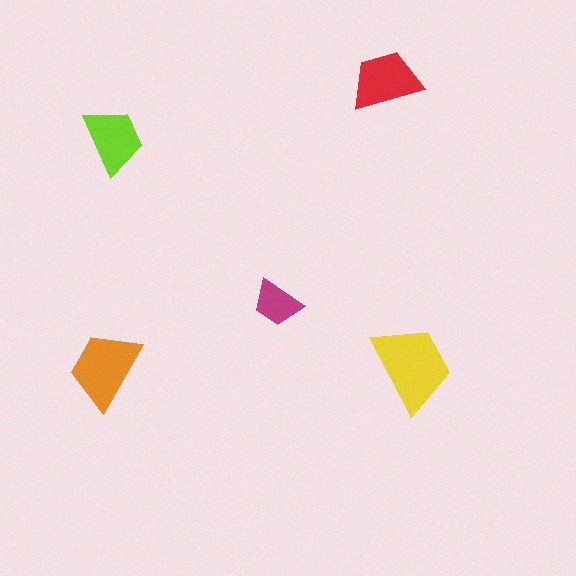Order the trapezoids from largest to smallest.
the yellow one, the orange one, the red one, the lime one, the magenta one.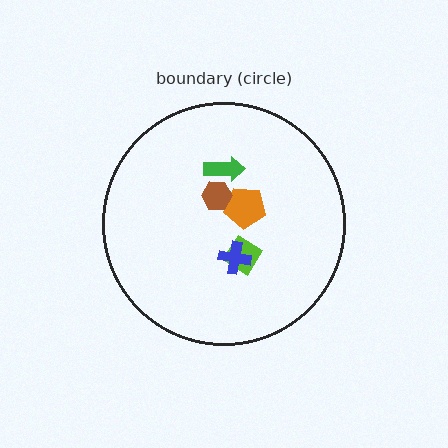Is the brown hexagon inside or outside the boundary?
Inside.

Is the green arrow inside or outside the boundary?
Inside.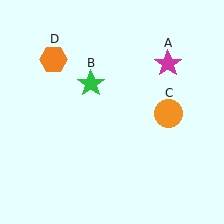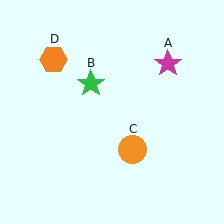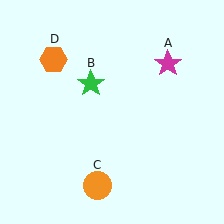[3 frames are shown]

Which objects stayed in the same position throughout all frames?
Magenta star (object A) and green star (object B) and orange hexagon (object D) remained stationary.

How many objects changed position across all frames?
1 object changed position: orange circle (object C).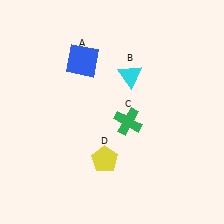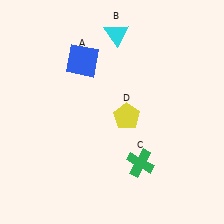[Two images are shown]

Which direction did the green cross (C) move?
The green cross (C) moved down.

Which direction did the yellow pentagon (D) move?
The yellow pentagon (D) moved up.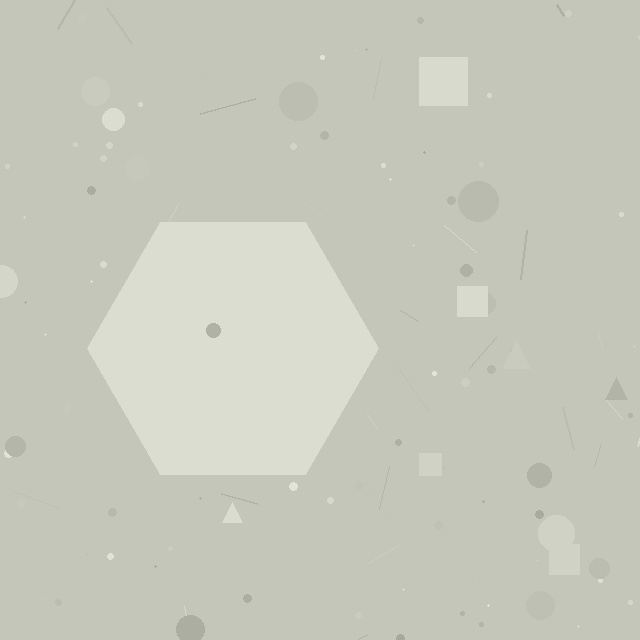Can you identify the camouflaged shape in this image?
The camouflaged shape is a hexagon.